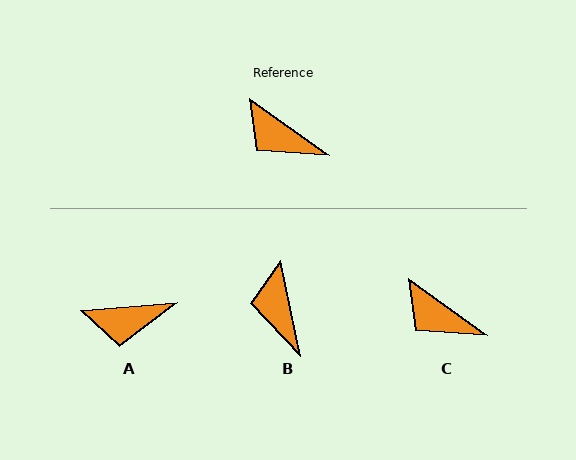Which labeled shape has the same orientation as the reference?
C.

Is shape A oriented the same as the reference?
No, it is off by about 40 degrees.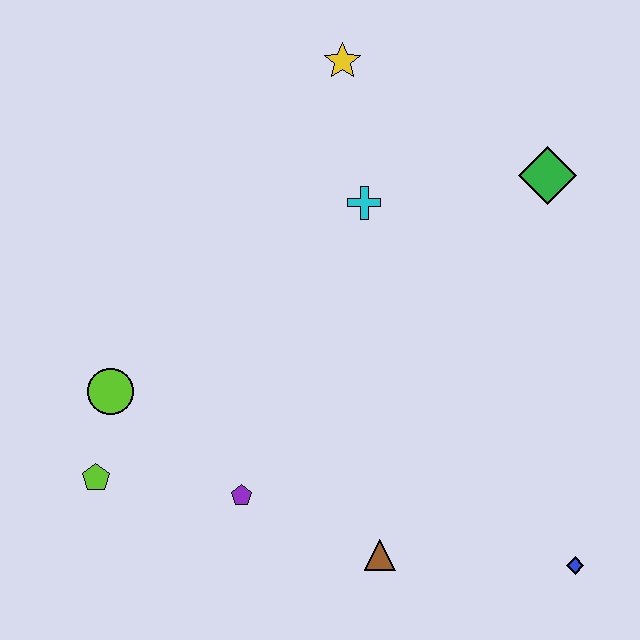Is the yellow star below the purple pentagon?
No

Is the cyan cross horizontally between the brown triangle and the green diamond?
No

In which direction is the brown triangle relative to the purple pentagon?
The brown triangle is to the right of the purple pentagon.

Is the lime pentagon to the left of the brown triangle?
Yes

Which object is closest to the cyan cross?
The yellow star is closest to the cyan cross.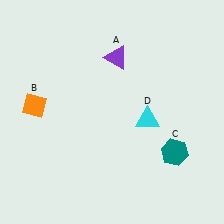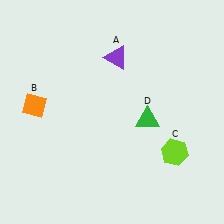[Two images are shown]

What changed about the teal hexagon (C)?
In Image 1, C is teal. In Image 2, it changed to lime.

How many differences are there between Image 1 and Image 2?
There are 2 differences between the two images.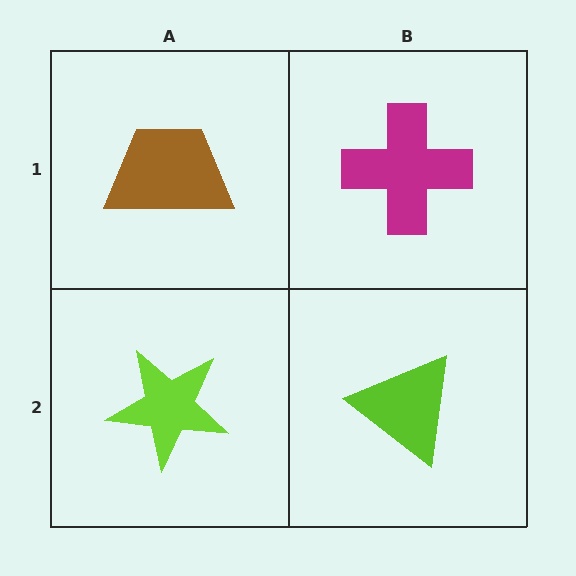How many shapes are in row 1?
2 shapes.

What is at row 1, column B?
A magenta cross.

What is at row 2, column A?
A lime star.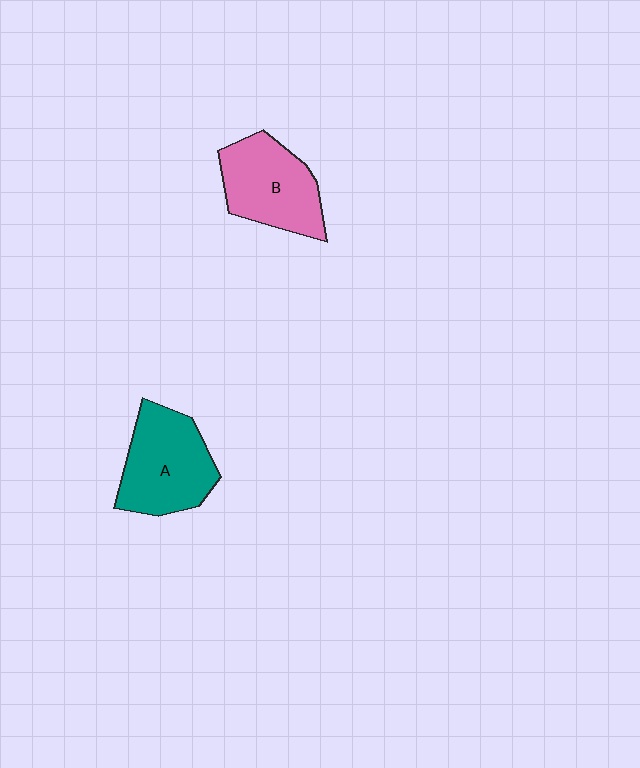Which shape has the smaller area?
Shape B (pink).